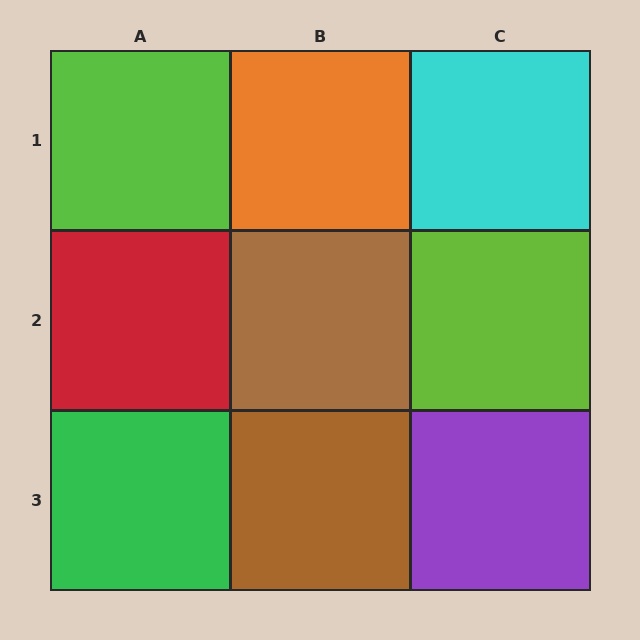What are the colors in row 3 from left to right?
Green, brown, purple.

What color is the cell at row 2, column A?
Red.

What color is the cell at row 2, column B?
Brown.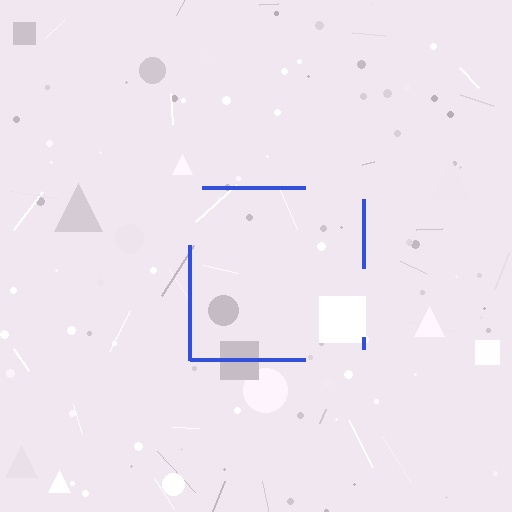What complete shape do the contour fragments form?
The contour fragments form a square.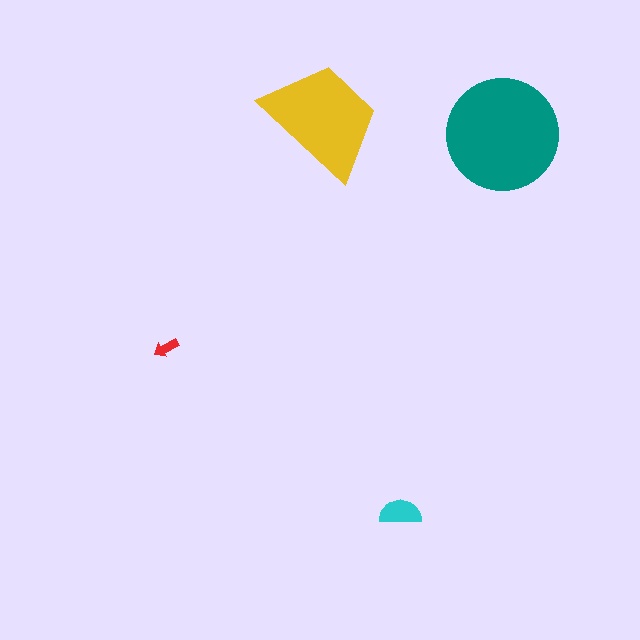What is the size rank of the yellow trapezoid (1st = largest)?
2nd.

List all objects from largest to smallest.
The teal circle, the yellow trapezoid, the cyan semicircle, the red arrow.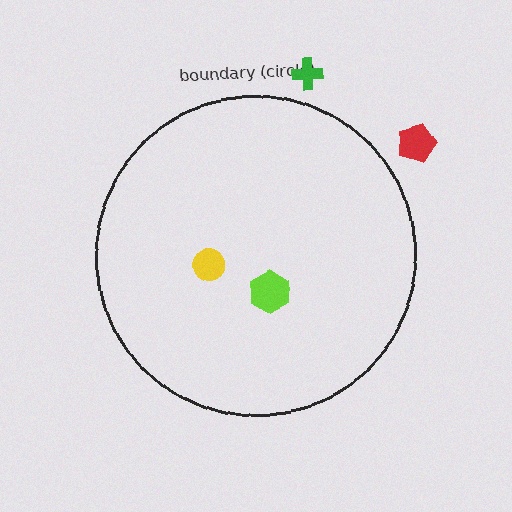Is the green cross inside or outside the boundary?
Outside.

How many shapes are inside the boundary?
2 inside, 2 outside.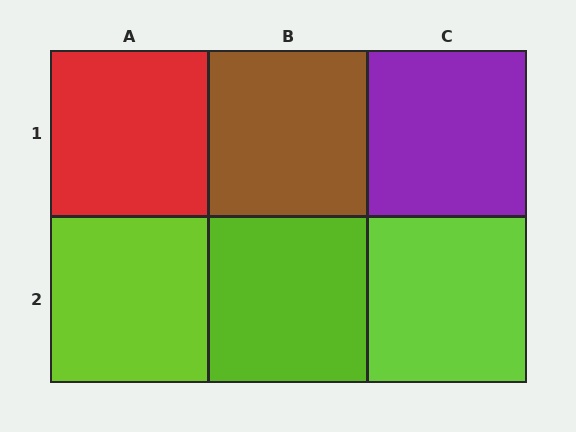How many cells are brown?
1 cell is brown.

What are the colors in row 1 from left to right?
Red, brown, purple.